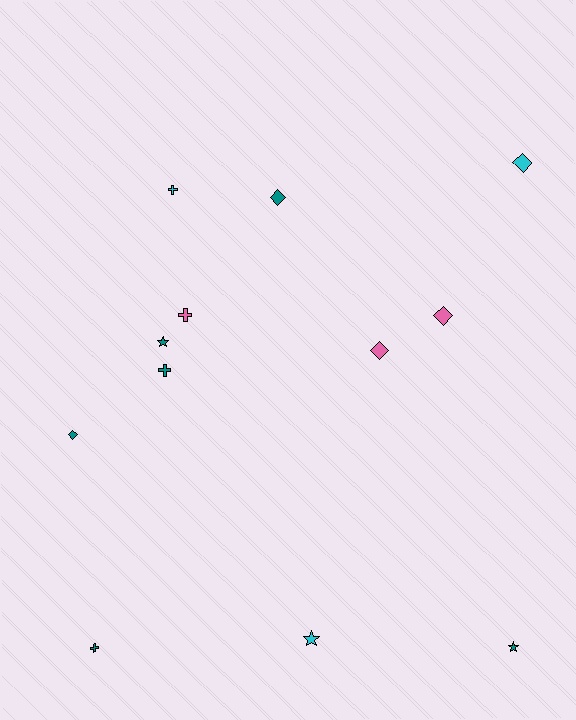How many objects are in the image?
There are 12 objects.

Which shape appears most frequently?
Diamond, with 5 objects.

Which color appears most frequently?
Teal, with 6 objects.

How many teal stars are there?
There are 2 teal stars.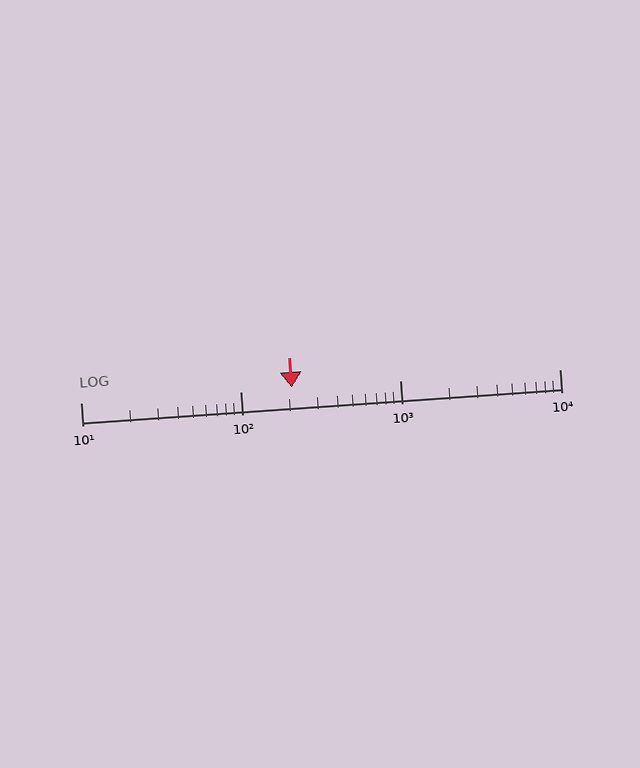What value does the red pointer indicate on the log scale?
The pointer indicates approximately 210.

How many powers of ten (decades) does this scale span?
The scale spans 3 decades, from 10 to 10000.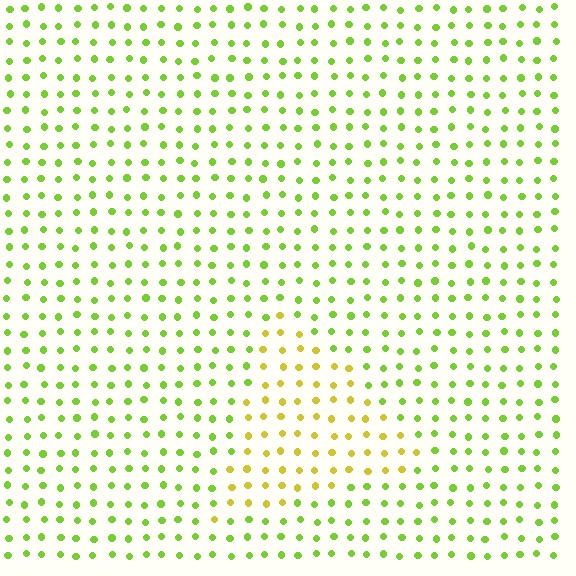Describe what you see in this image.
The image is filled with small lime elements in a uniform arrangement. A triangle-shaped region is visible where the elements are tinted to a slightly different hue, forming a subtle color boundary.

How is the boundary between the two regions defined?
The boundary is defined purely by a slight shift in hue (about 39 degrees). Spacing, size, and orientation are identical on both sides.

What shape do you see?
I see a triangle.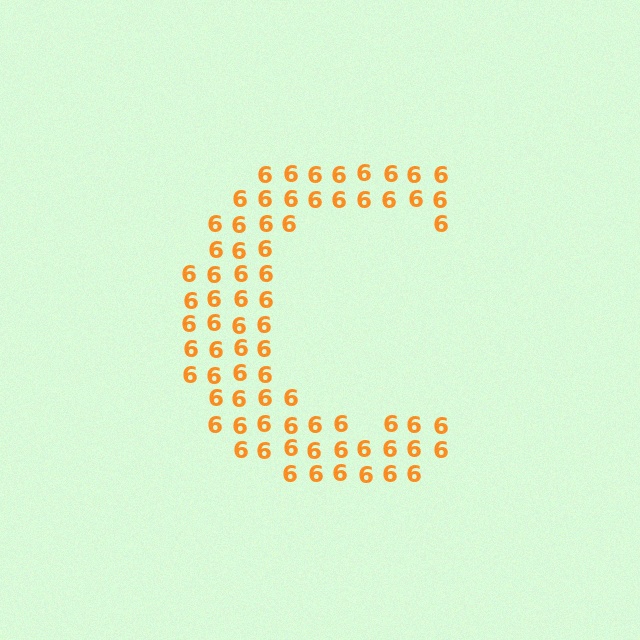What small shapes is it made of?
It is made of small digit 6's.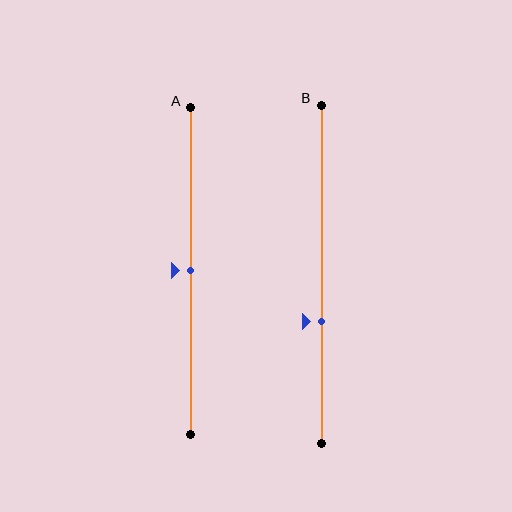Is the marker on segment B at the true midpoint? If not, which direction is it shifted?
No, the marker on segment B is shifted downward by about 14% of the segment length.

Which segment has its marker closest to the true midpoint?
Segment A has its marker closest to the true midpoint.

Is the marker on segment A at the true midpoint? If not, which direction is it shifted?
Yes, the marker on segment A is at the true midpoint.